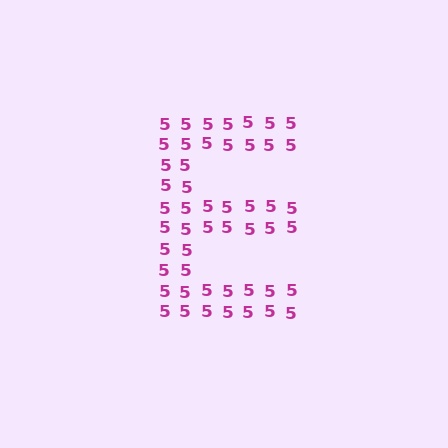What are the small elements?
The small elements are digit 5's.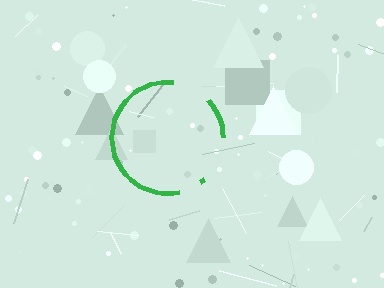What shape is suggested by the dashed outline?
The dashed outline suggests a circle.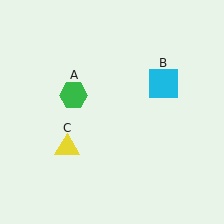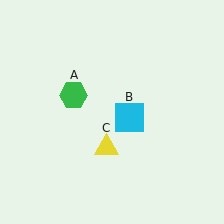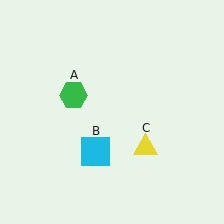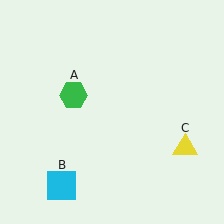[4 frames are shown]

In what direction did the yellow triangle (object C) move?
The yellow triangle (object C) moved right.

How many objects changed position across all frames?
2 objects changed position: cyan square (object B), yellow triangle (object C).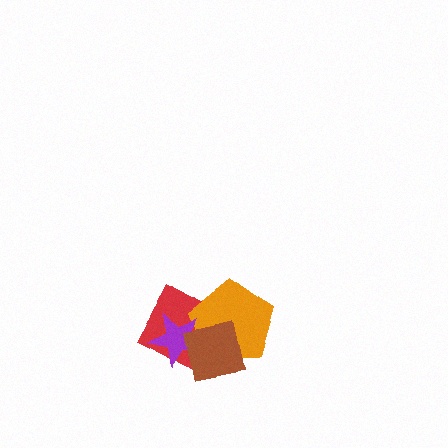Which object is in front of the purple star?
The brown square is in front of the purple star.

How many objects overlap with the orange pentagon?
3 objects overlap with the orange pentagon.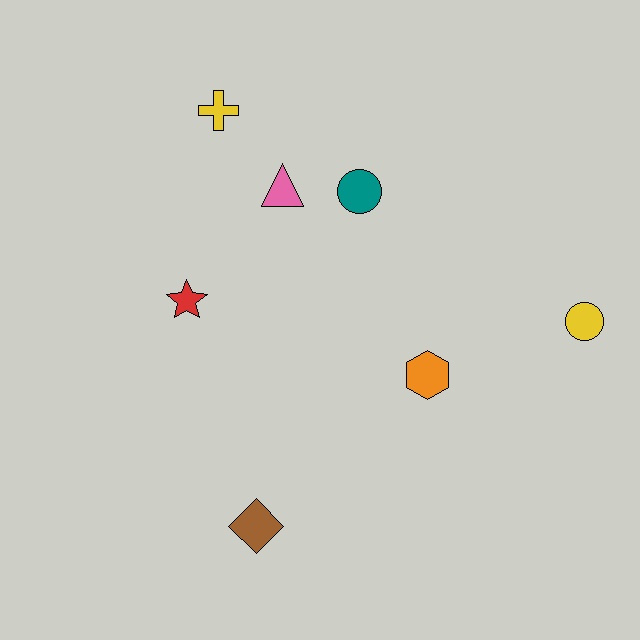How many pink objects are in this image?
There is 1 pink object.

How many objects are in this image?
There are 7 objects.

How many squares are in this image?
There are no squares.